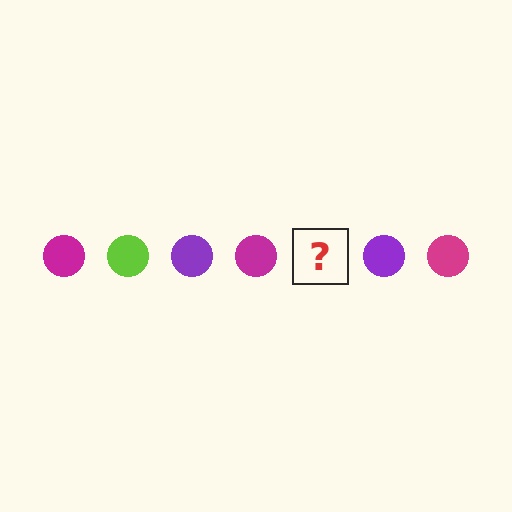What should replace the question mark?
The question mark should be replaced with a lime circle.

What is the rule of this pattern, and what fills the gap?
The rule is that the pattern cycles through magenta, lime, purple circles. The gap should be filled with a lime circle.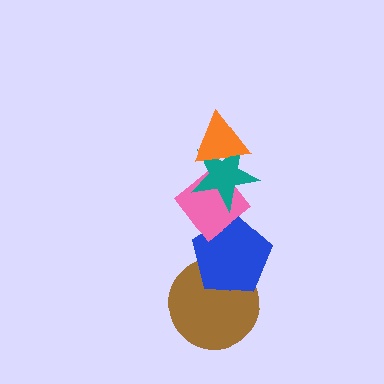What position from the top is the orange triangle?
The orange triangle is 1st from the top.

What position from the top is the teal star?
The teal star is 2nd from the top.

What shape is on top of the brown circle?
The blue pentagon is on top of the brown circle.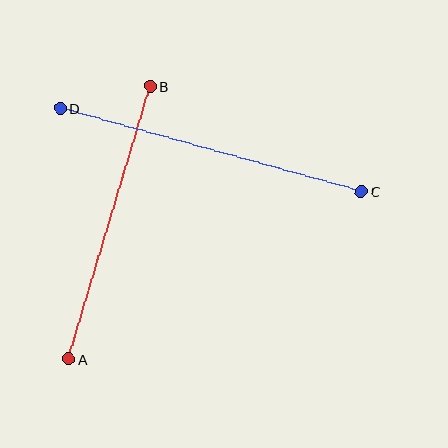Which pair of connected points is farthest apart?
Points C and D are farthest apart.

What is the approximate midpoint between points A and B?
The midpoint is at approximately (109, 223) pixels.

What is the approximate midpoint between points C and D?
The midpoint is at approximately (211, 150) pixels.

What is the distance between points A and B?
The distance is approximately 284 pixels.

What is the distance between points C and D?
The distance is approximately 312 pixels.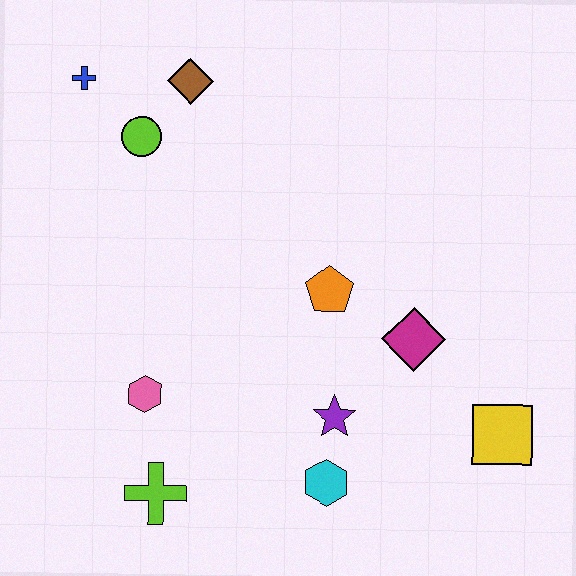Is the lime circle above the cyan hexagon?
Yes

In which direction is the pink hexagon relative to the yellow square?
The pink hexagon is to the left of the yellow square.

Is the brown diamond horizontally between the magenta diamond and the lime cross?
Yes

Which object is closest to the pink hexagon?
The lime cross is closest to the pink hexagon.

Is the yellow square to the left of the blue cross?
No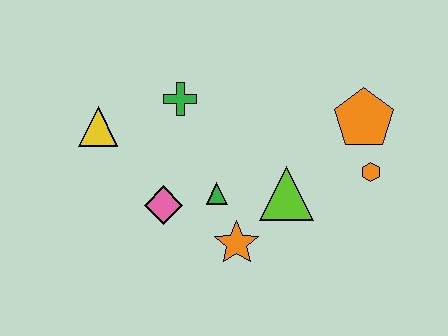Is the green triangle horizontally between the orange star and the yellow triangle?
Yes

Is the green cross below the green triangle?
No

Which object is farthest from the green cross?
The orange hexagon is farthest from the green cross.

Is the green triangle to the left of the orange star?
Yes